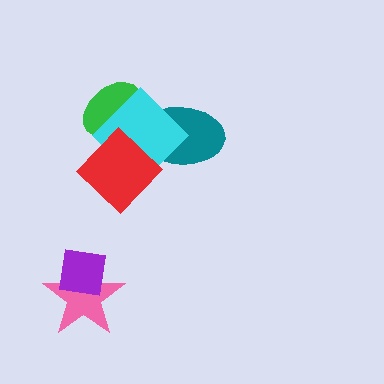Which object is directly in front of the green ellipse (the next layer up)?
The cyan diamond is directly in front of the green ellipse.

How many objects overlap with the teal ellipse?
2 objects overlap with the teal ellipse.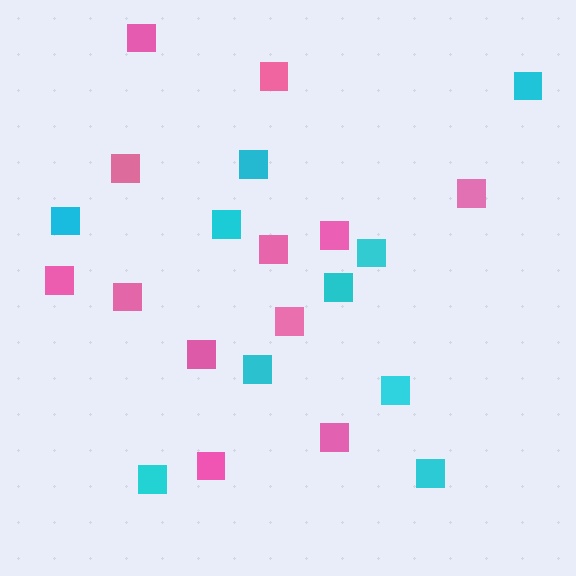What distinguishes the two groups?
There are 2 groups: one group of cyan squares (10) and one group of pink squares (12).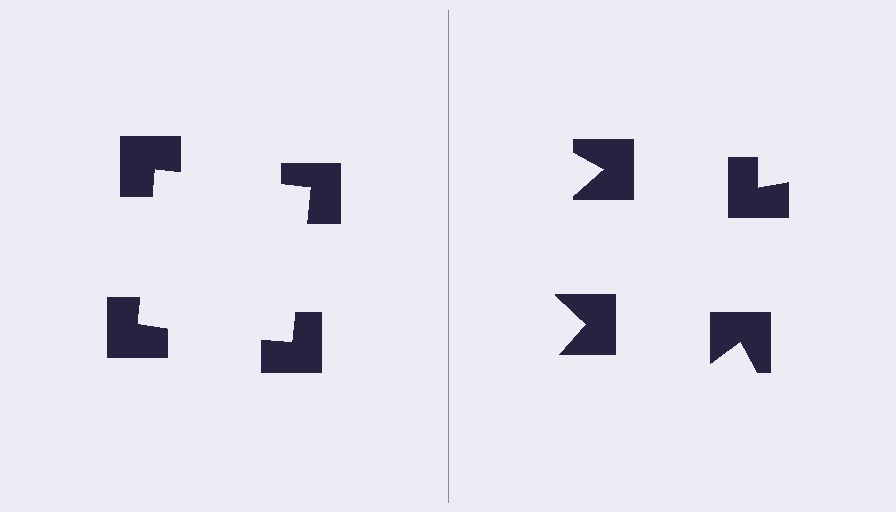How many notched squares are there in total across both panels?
8 — 4 on each side.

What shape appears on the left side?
An illusory square.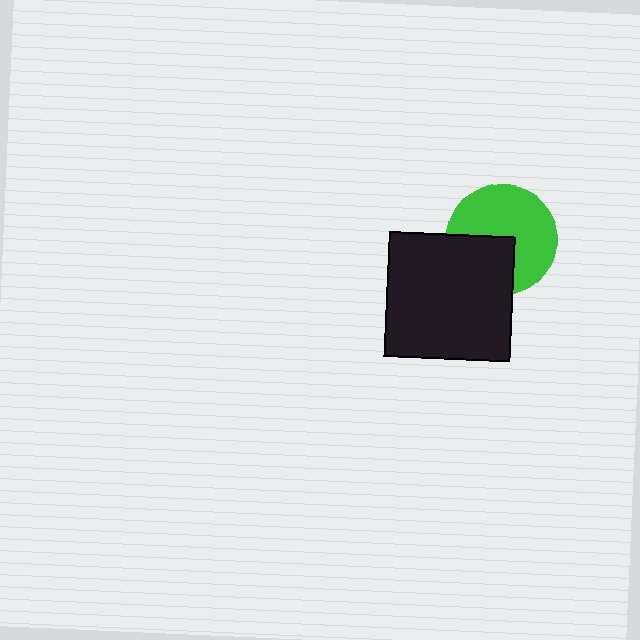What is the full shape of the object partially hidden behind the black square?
The partially hidden object is a green circle.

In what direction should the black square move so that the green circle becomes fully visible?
The black square should move toward the lower-left. That is the shortest direction to clear the overlap and leave the green circle fully visible.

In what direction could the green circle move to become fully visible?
The green circle could move toward the upper-right. That would shift it out from behind the black square entirely.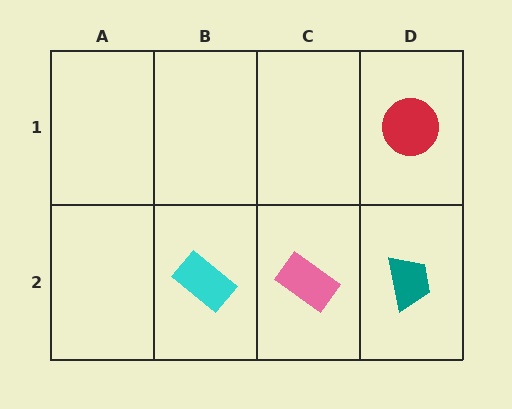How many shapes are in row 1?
1 shape.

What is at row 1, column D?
A red circle.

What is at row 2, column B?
A cyan rectangle.